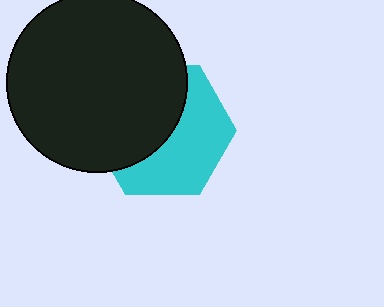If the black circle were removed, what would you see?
You would see the complete cyan hexagon.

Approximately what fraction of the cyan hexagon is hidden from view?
Roughly 50% of the cyan hexagon is hidden behind the black circle.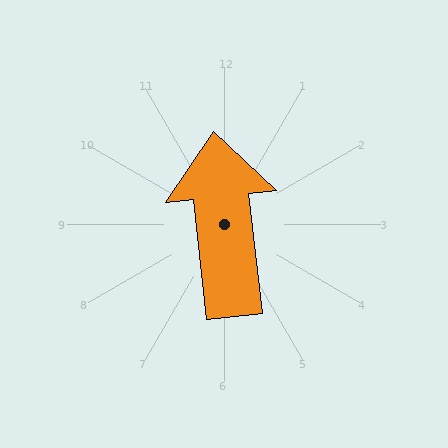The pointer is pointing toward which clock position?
Roughly 12 o'clock.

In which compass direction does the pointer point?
North.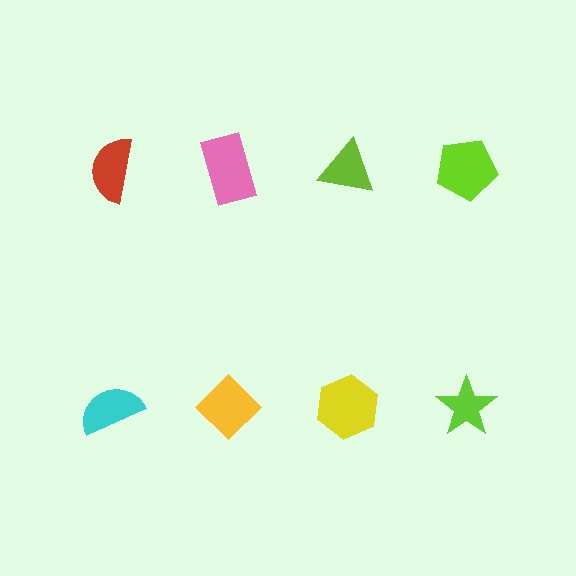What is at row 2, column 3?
A yellow hexagon.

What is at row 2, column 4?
A lime star.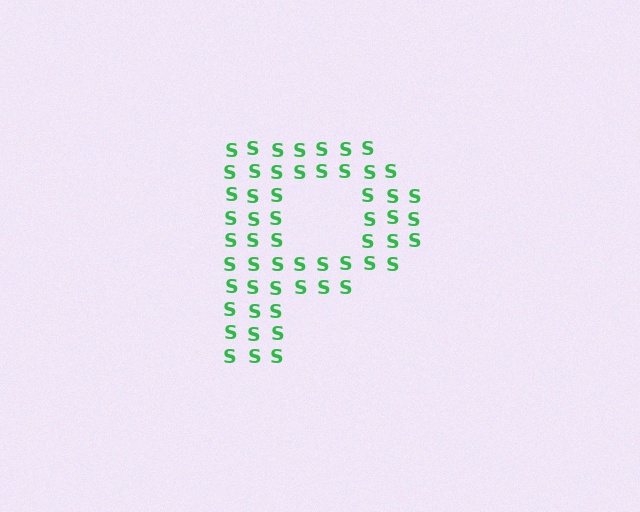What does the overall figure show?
The overall figure shows the letter P.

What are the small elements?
The small elements are letter S's.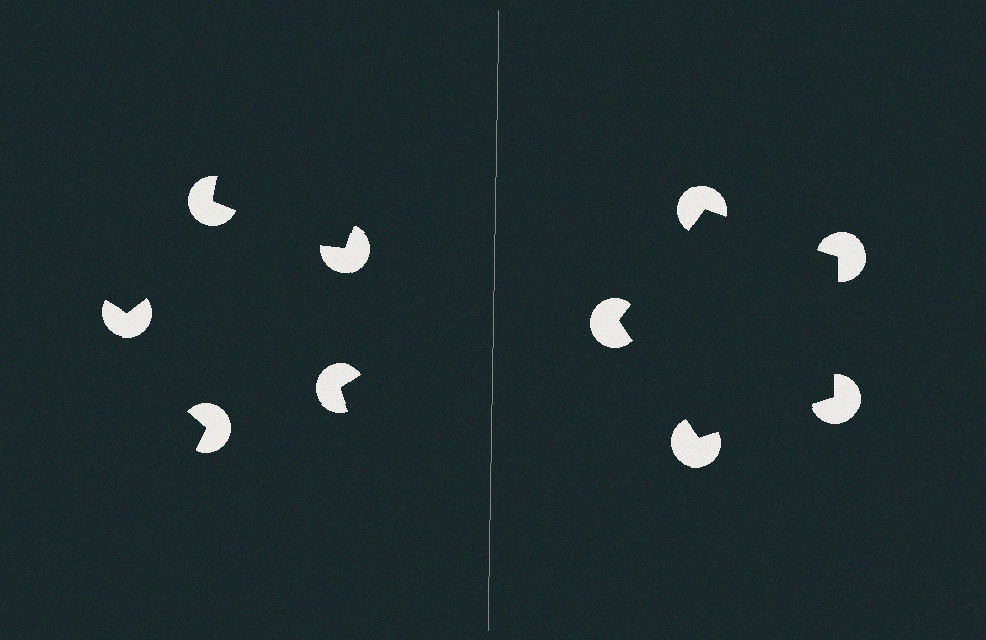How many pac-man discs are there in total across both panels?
10 — 5 on each side.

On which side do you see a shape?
An illusory pentagon appears on the right side. On the left side the wedge cuts are rotated, so no coherent shape forms.